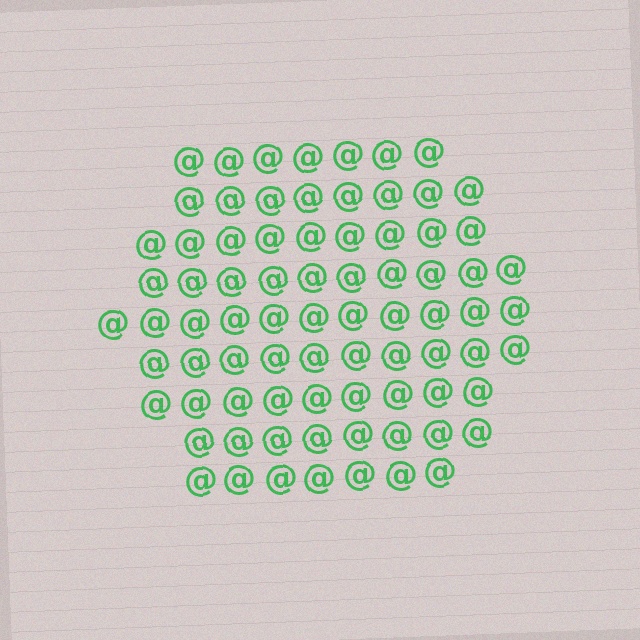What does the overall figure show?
The overall figure shows a hexagon.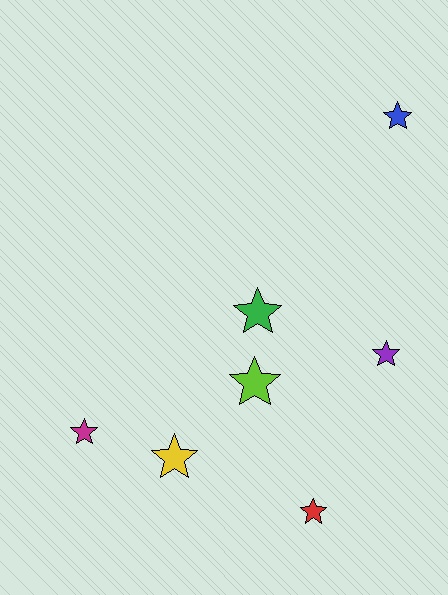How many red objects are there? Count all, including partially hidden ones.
There is 1 red object.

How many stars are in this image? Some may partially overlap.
There are 7 stars.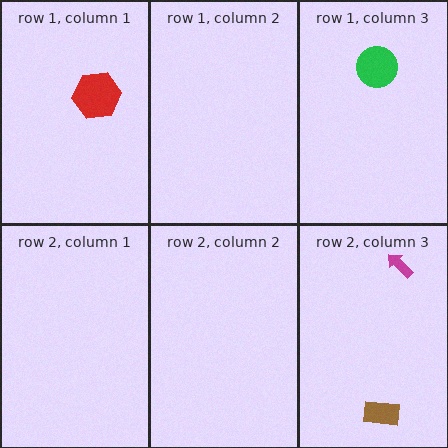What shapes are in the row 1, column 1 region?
The red hexagon.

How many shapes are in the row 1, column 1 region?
1.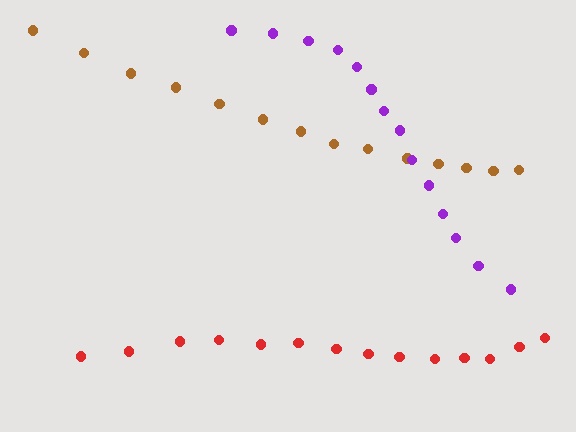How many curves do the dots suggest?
There are 3 distinct paths.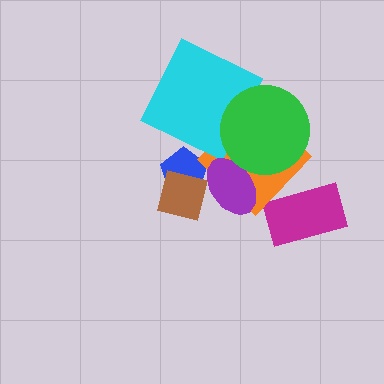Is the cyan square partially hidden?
Yes, it is partially covered by another shape.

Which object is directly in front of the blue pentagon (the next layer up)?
The brown square is directly in front of the blue pentagon.